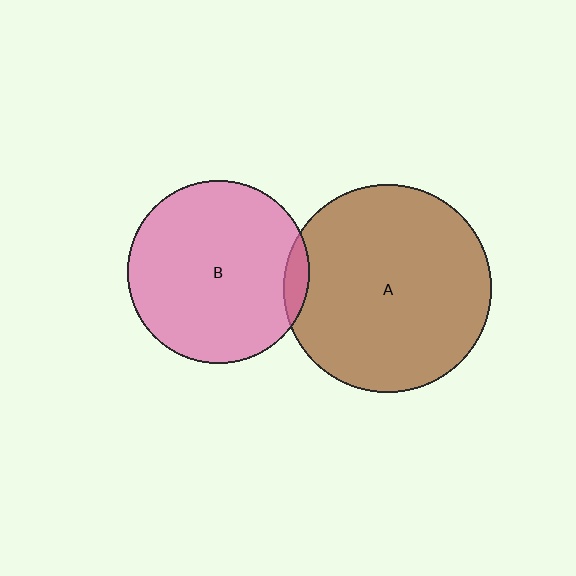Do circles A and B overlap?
Yes.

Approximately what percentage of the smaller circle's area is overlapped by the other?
Approximately 5%.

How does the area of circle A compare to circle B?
Approximately 1.3 times.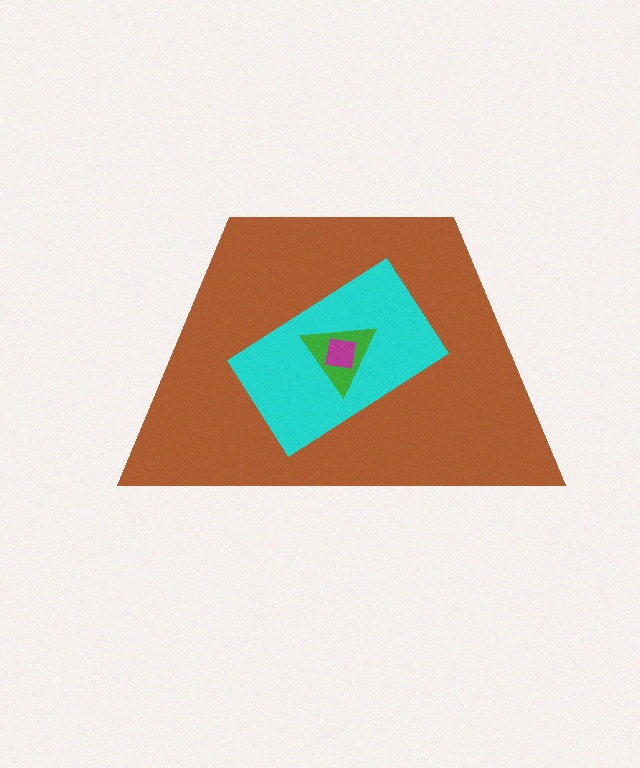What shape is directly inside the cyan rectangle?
The green triangle.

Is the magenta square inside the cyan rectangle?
Yes.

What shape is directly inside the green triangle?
The magenta square.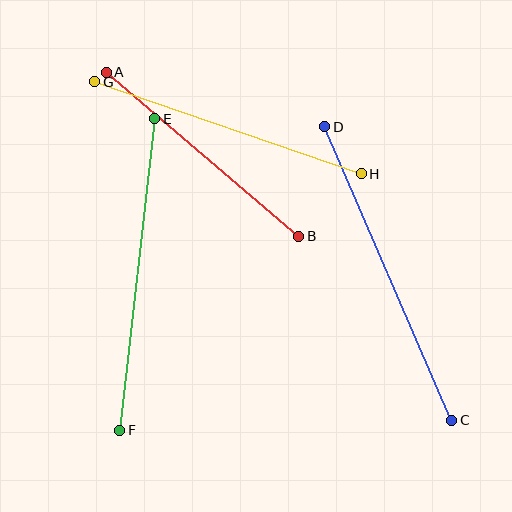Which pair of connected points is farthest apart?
Points C and D are farthest apart.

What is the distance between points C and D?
The distance is approximately 319 pixels.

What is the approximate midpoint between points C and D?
The midpoint is at approximately (388, 273) pixels.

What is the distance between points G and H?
The distance is approximately 282 pixels.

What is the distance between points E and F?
The distance is approximately 313 pixels.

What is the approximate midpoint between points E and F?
The midpoint is at approximately (137, 275) pixels.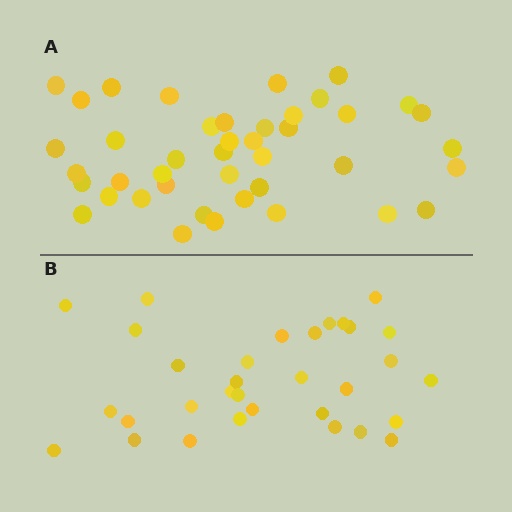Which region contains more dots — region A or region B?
Region A (the top region) has more dots.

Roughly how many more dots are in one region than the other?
Region A has roughly 10 or so more dots than region B.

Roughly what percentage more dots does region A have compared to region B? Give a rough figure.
About 30% more.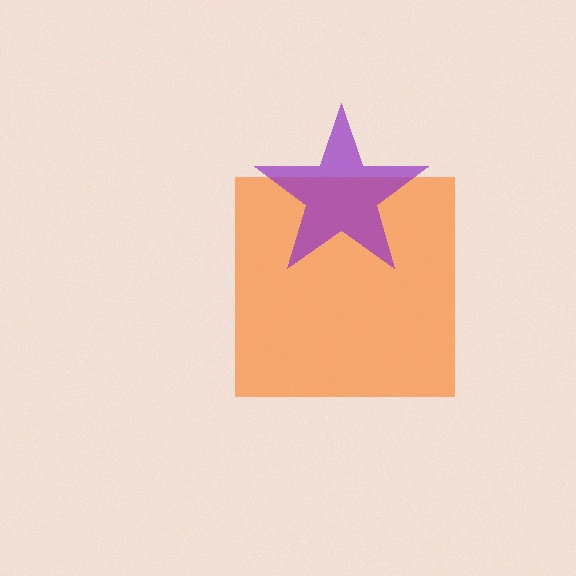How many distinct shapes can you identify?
There are 2 distinct shapes: an orange square, a purple star.